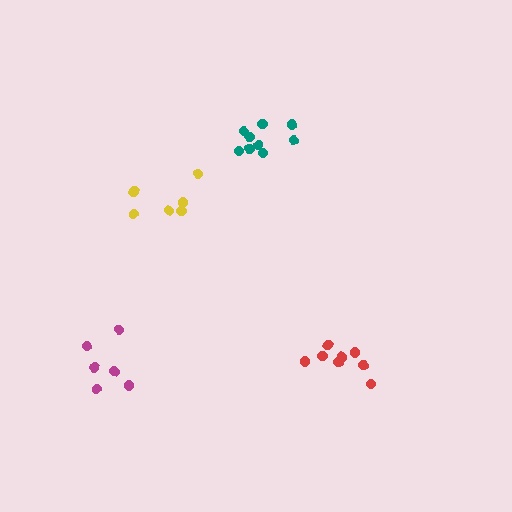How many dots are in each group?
Group 1: 9 dots, Group 2: 6 dots, Group 3: 8 dots, Group 4: 6 dots (29 total).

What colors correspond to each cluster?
The clusters are colored: teal, yellow, red, magenta.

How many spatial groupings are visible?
There are 4 spatial groupings.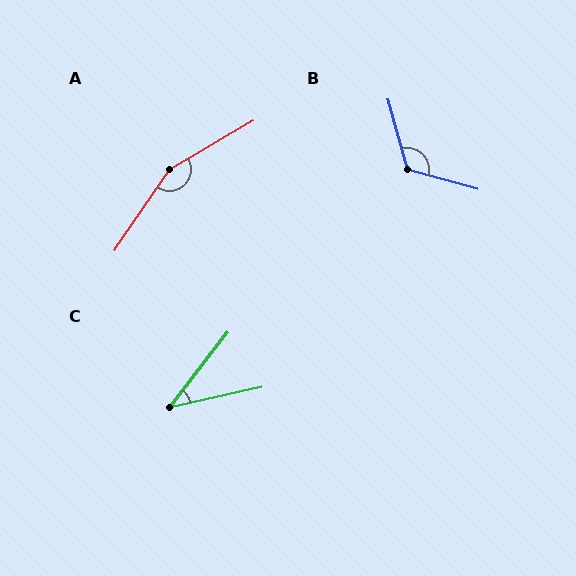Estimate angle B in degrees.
Approximately 121 degrees.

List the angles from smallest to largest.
C (40°), B (121°), A (155°).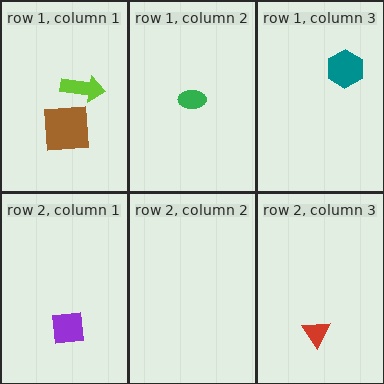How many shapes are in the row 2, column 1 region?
1.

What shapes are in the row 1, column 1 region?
The lime arrow, the brown square.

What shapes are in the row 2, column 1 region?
The purple square.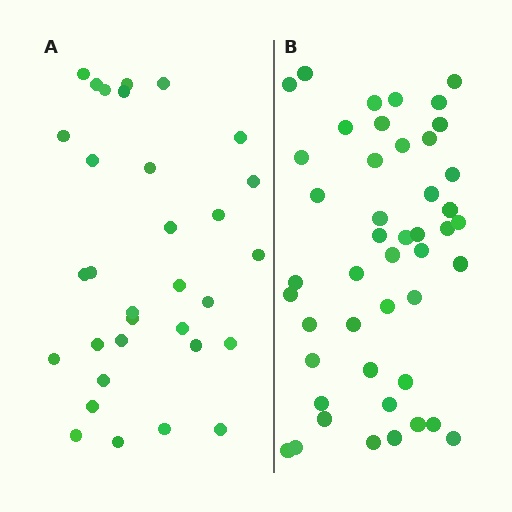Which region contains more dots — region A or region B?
Region B (the right region) has more dots.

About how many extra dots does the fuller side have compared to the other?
Region B has approximately 15 more dots than region A.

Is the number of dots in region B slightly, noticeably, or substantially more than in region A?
Region B has noticeably more, but not dramatically so. The ratio is roughly 1.4 to 1.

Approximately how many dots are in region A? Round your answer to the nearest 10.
About 30 dots. (The exact count is 32, which rounds to 30.)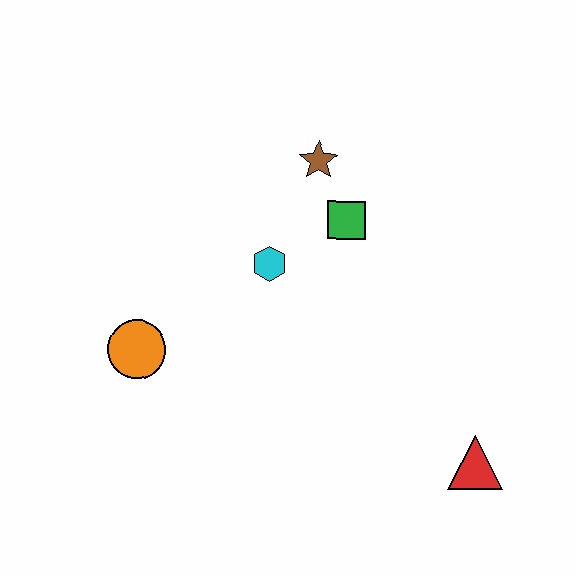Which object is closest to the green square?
The brown star is closest to the green square.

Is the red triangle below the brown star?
Yes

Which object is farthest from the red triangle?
The orange circle is farthest from the red triangle.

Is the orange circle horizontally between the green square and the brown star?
No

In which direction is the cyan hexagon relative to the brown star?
The cyan hexagon is below the brown star.